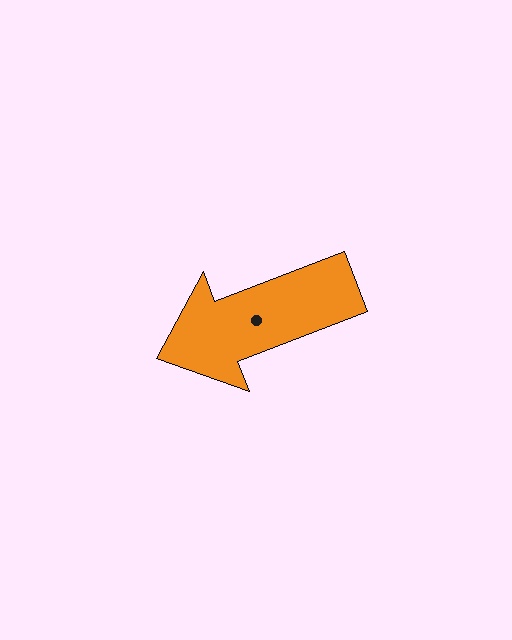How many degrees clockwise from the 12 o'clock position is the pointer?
Approximately 249 degrees.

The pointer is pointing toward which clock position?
Roughly 8 o'clock.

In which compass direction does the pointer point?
West.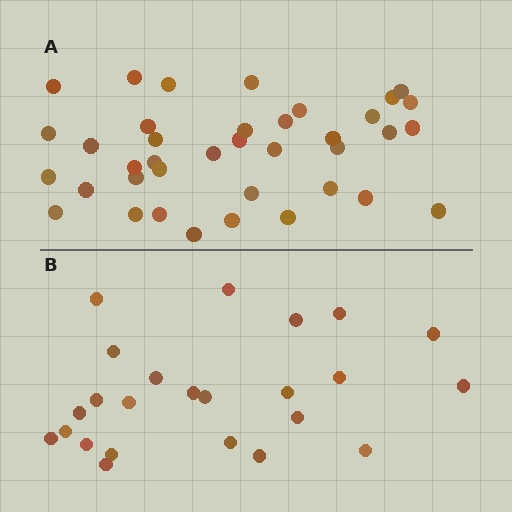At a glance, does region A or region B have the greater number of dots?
Region A (the top region) has more dots.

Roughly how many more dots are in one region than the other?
Region A has approximately 15 more dots than region B.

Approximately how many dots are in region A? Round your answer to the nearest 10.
About 40 dots. (The exact count is 38, which rounds to 40.)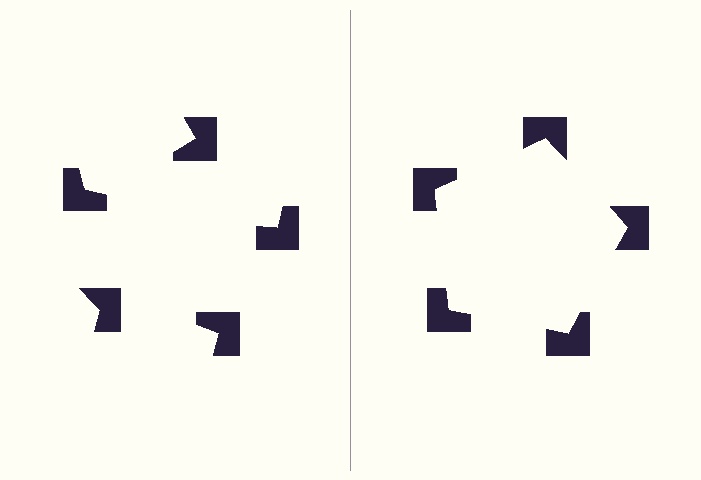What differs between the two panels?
The notched squares are positioned identically on both sides; only the wedge orientations differ. On the right they align to a pentagon; on the left they are misaligned.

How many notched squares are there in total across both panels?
10 — 5 on each side.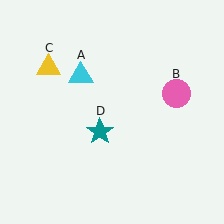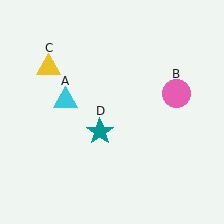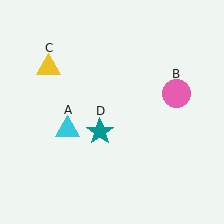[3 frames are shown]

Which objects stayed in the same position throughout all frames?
Pink circle (object B) and yellow triangle (object C) and teal star (object D) remained stationary.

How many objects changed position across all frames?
1 object changed position: cyan triangle (object A).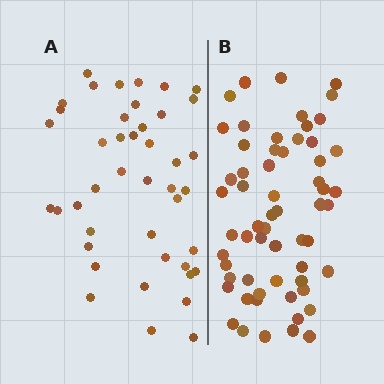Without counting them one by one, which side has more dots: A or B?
Region B (the right region) has more dots.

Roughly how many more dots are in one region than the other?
Region B has approximately 15 more dots than region A.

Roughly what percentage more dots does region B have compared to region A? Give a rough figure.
About 40% more.